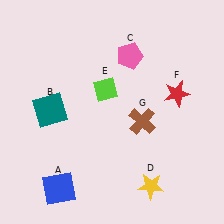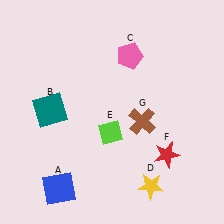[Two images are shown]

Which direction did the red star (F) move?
The red star (F) moved down.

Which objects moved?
The objects that moved are: the lime diamond (E), the red star (F).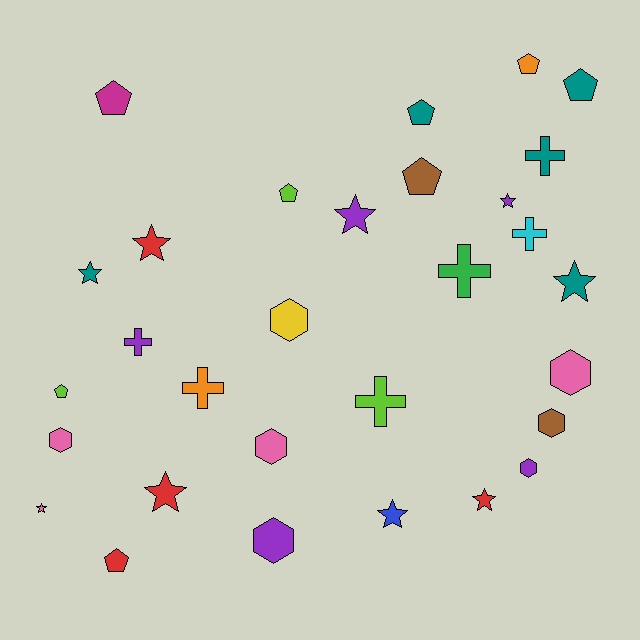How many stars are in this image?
There are 9 stars.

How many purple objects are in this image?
There are 5 purple objects.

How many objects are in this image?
There are 30 objects.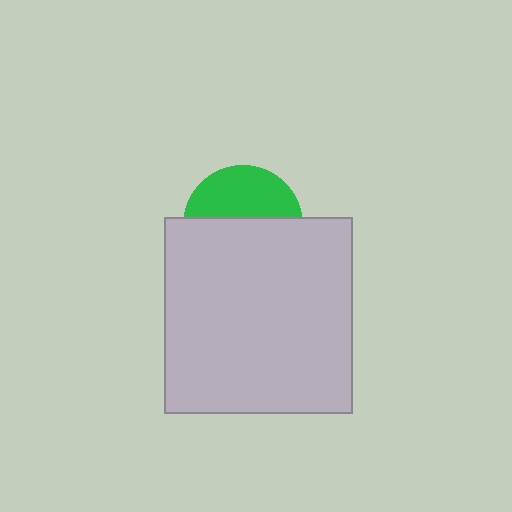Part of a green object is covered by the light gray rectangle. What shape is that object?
It is a circle.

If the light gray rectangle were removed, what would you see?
You would see the complete green circle.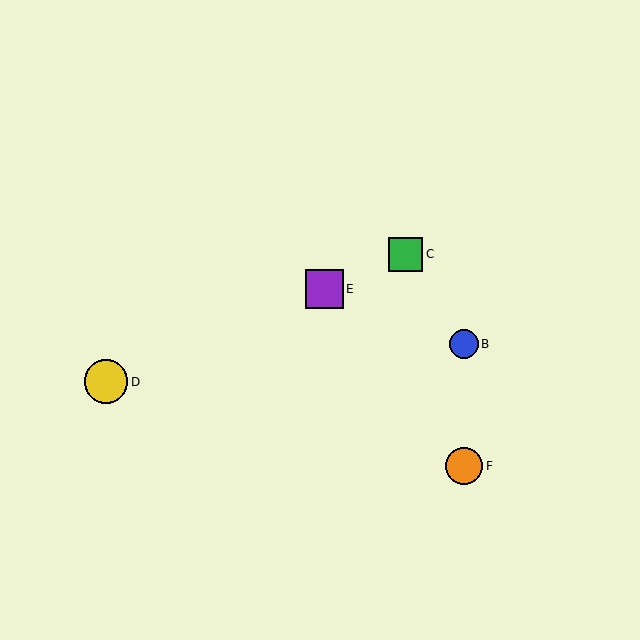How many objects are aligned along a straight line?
4 objects (A, C, D, E) are aligned along a straight line.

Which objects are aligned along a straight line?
Objects A, C, D, E are aligned along a straight line.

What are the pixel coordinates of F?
Object F is at (464, 466).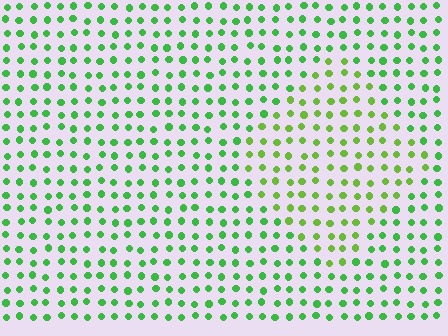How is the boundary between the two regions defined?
The boundary is defined purely by a slight shift in hue (about 27 degrees). Spacing, size, and orientation are identical on both sides.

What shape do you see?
I see a diamond.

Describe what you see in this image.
The image is filled with small green elements in a uniform arrangement. A diamond-shaped region is visible where the elements are tinted to a slightly different hue, forming a subtle color boundary.